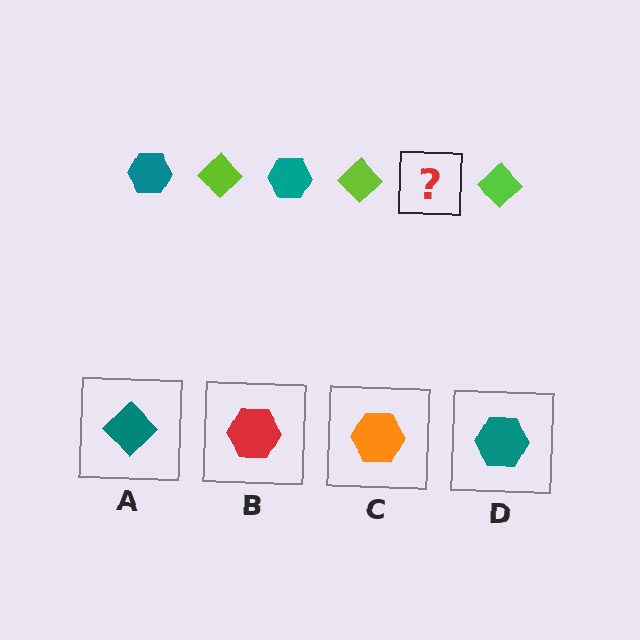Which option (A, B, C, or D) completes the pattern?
D.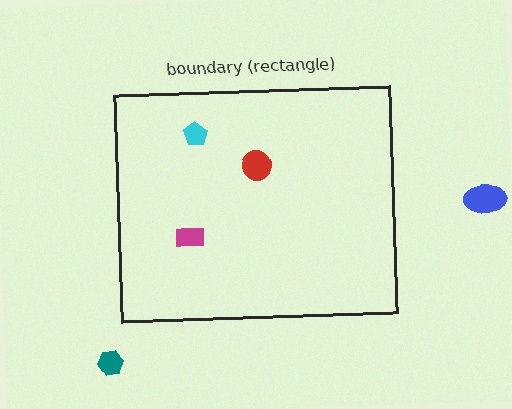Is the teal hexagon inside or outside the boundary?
Outside.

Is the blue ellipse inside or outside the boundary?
Outside.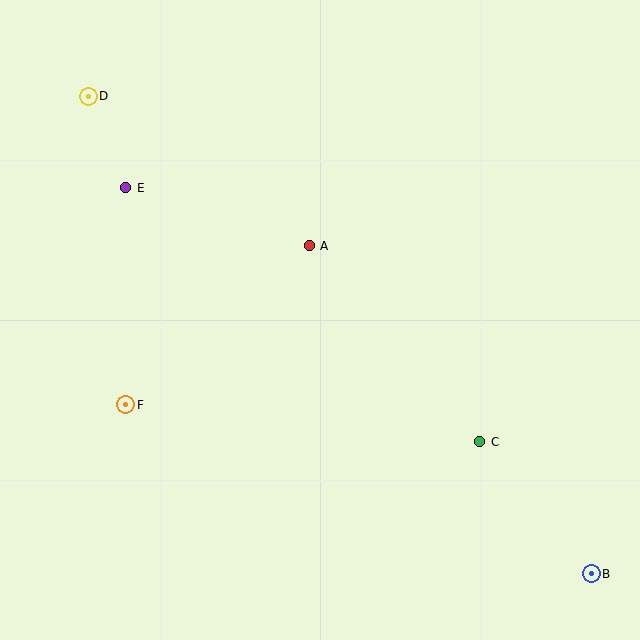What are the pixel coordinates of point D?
Point D is at (88, 96).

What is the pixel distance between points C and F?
The distance between C and F is 356 pixels.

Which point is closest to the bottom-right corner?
Point B is closest to the bottom-right corner.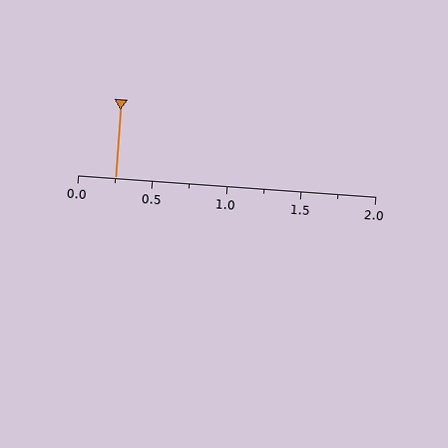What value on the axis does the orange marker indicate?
The marker indicates approximately 0.25.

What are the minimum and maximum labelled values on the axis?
The axis runs from 0.0 to 2.0.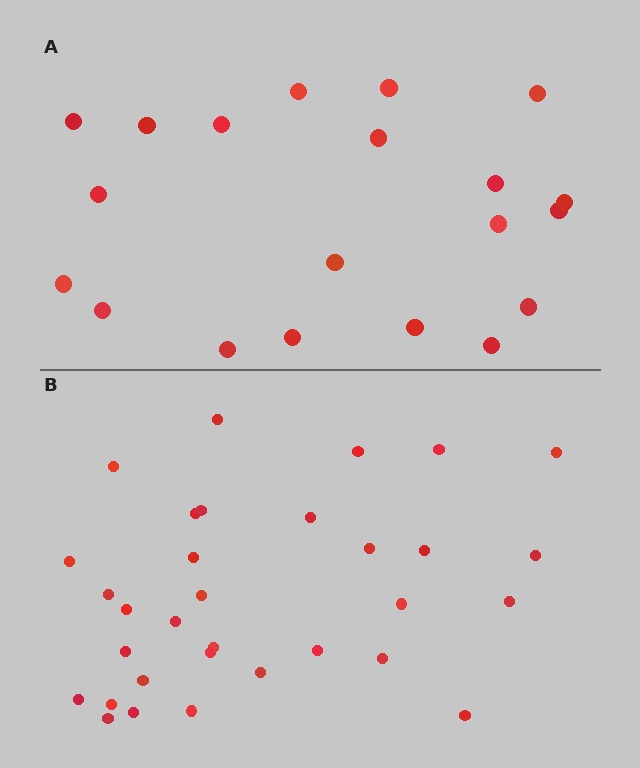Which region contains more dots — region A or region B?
Region B (the bottom region) has more dots.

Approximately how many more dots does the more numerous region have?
Region B has roughly 12 or so more dots than region A.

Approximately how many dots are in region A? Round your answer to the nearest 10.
About 20 dots.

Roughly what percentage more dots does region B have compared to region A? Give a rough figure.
About 60% more.